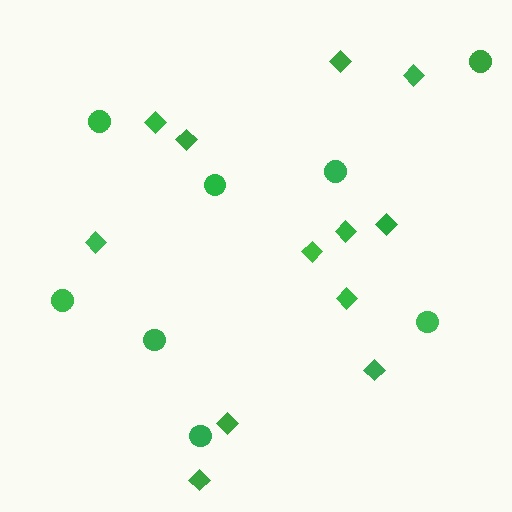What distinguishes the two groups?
There are 2 groups: one group of circles (8) and one group of diamonds (12).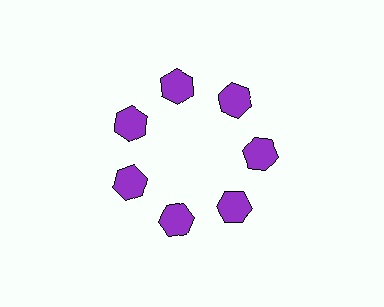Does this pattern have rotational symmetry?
Yes, this pattern has 7-fold rotational symmetry. It looks the same after rotating 51 degrees around the center.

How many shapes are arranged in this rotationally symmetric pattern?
There are 7 shapes, arranged in 7 groups of 1.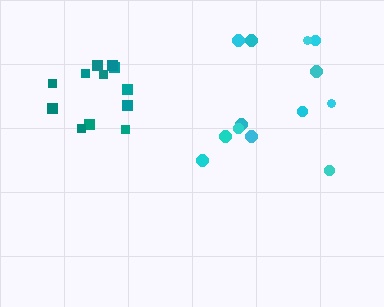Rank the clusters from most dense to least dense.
teal, cyan.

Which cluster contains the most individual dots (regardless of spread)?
Cyan (13).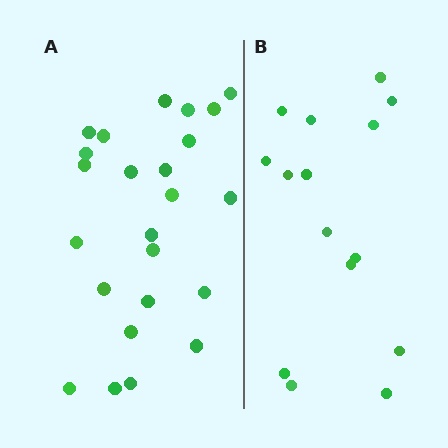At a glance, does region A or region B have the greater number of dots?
Region A (the left region) has more dots.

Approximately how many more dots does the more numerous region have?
Region A has roughly 8 or so more dots than region B.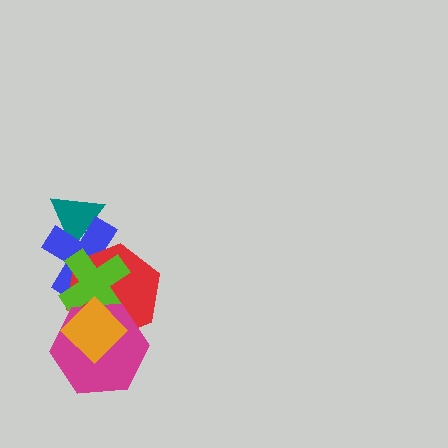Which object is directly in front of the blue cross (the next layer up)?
The red hexagon is directly in front of the blue cross.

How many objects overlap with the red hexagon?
4 objects overlap with the red hexagon.